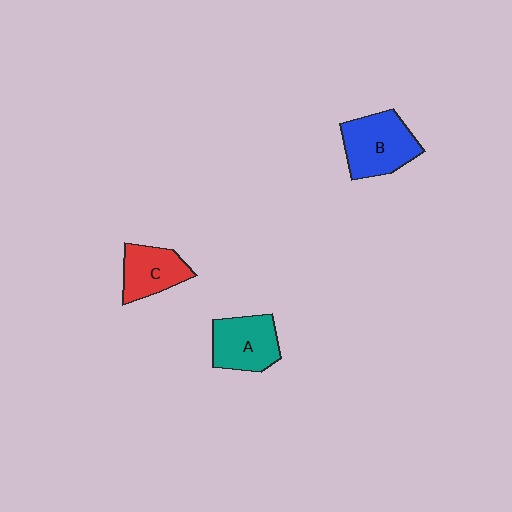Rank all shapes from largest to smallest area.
From largest to smallest: B (blue), A (teal), C (red).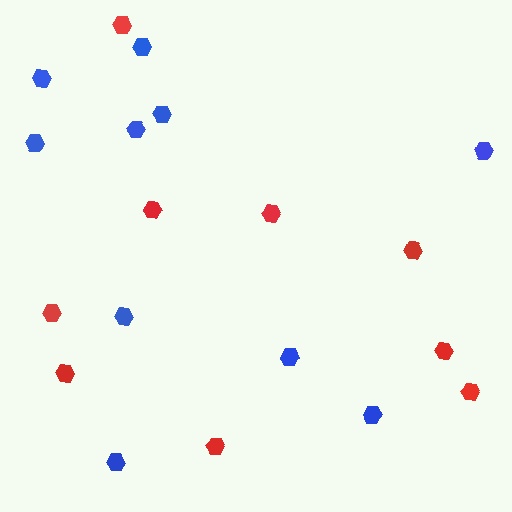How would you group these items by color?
There are 2 groups: one group of red hexagons (9) and one group of blue hexagons (10).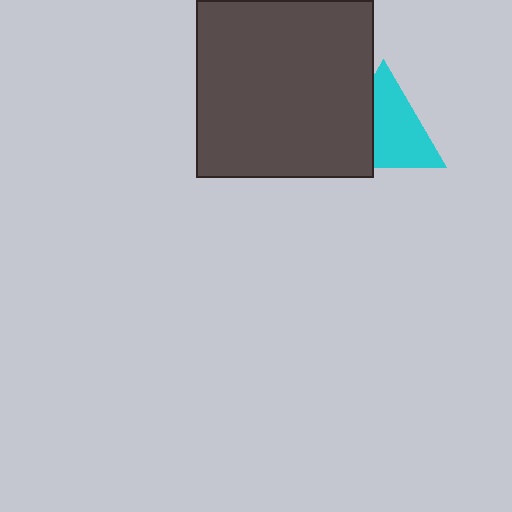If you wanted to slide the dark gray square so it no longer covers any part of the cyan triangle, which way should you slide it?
Slide it left — that is the most direct way to separate the two shapes.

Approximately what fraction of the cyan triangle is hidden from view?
Roughly 35% of the cyan triangle is hidden behind the dark gray square.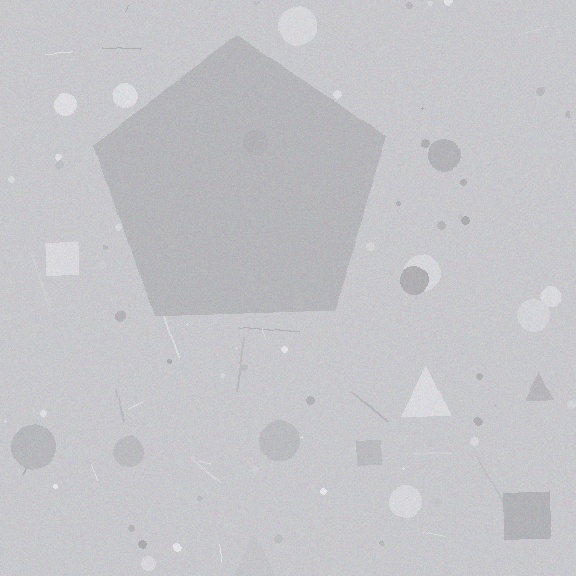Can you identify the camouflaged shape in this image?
The camouflaged shape is a pentagon.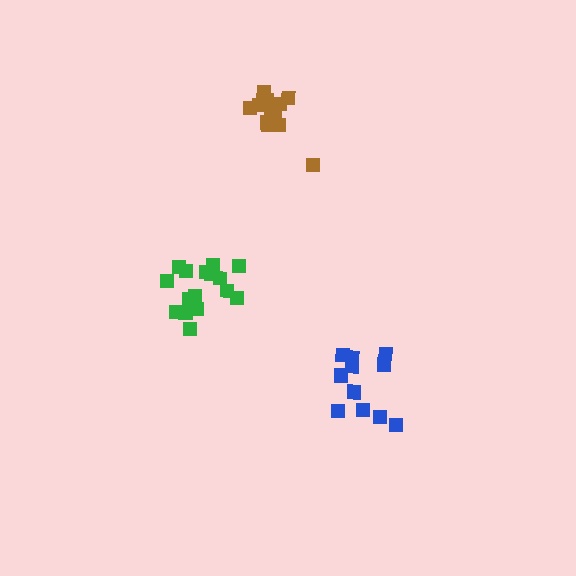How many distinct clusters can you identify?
There are 3 distinct clusters.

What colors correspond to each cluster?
The clusters are colored: brown, green, blue.